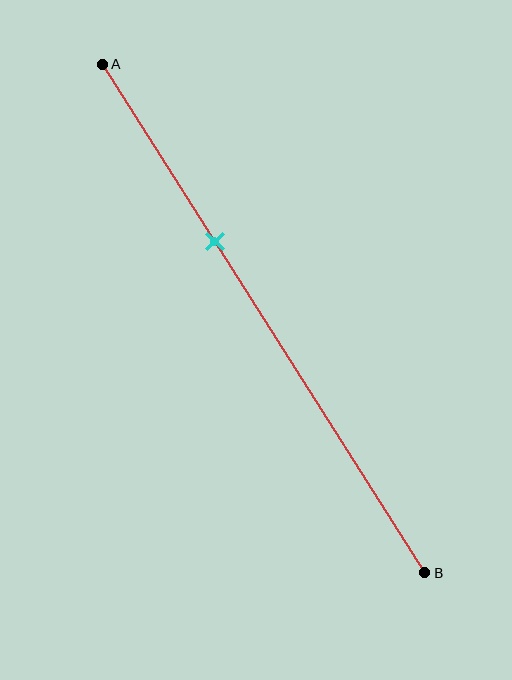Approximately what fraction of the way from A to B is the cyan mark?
The cyan mark is approximately 35% of the way from A to B.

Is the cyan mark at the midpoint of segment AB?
No, the mark is at about 35% from A, not at the 50% midpoint.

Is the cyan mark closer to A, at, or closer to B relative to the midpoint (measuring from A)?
The cyan mark is closer to point A than the midpoint of segment AB.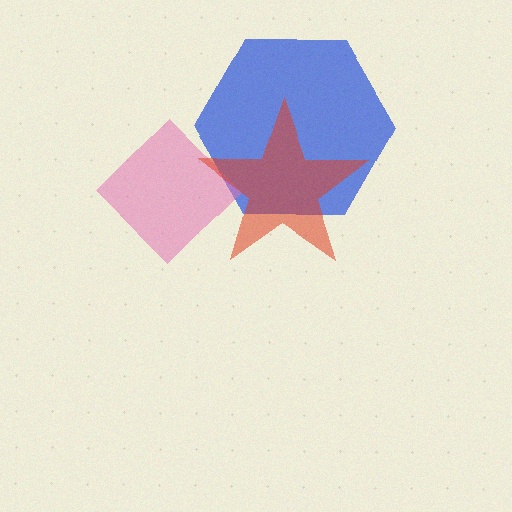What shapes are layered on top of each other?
The layered shapes are: a blue hexagon, a pink diamond, a red star.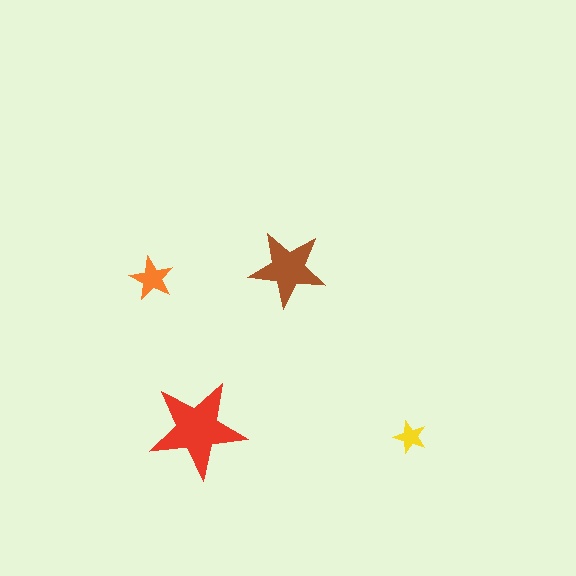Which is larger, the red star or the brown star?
The red one.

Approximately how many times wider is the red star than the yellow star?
About 3 times wider.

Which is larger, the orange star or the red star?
The red one.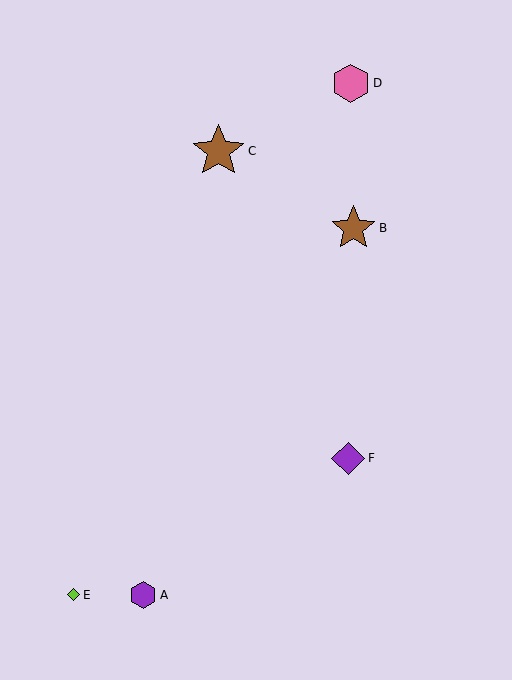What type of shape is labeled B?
Shape B is a brown star.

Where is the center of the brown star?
The center of the brown star is at (219, 151).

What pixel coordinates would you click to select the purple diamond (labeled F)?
Click at (348, 459) to select the purple diamond F.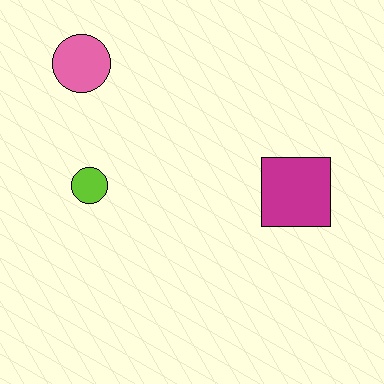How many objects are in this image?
There are 3 objects.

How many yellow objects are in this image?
There are no yellow objects.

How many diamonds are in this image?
There are no diamonds.